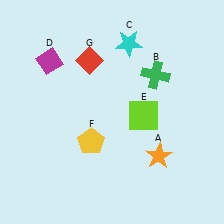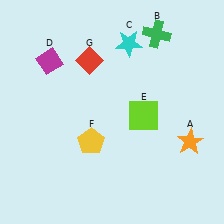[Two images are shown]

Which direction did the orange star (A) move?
The orange star (A) moved right.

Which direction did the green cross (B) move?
The green cross (B) moved up.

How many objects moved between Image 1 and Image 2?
2 objects moved between the two images.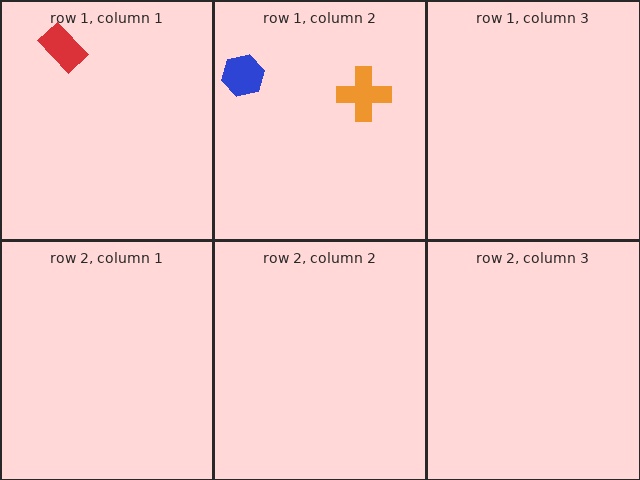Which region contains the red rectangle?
The row 1, column 1 region.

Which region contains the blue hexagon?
The row 1, column 2 region.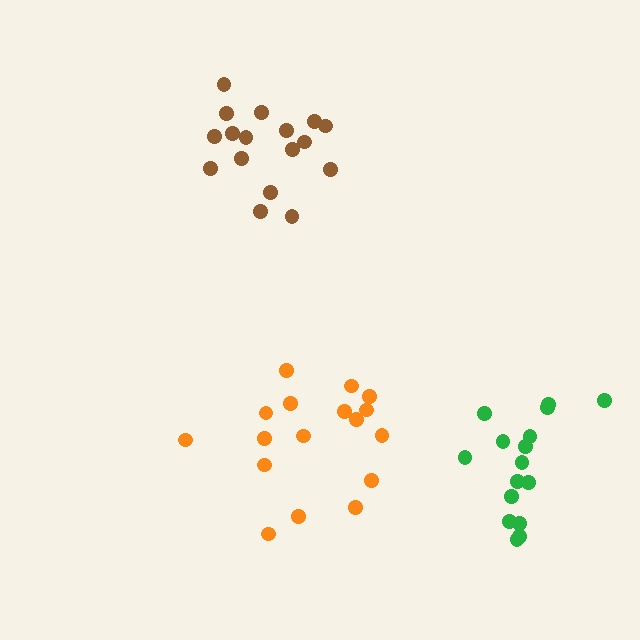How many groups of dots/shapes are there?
There are 3 groups.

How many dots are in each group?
Group 1: 17 dots, Group 2: 17 dots, Group 3: 16 dots (50 total).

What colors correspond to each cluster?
The clusters are colored: orange, brown, green.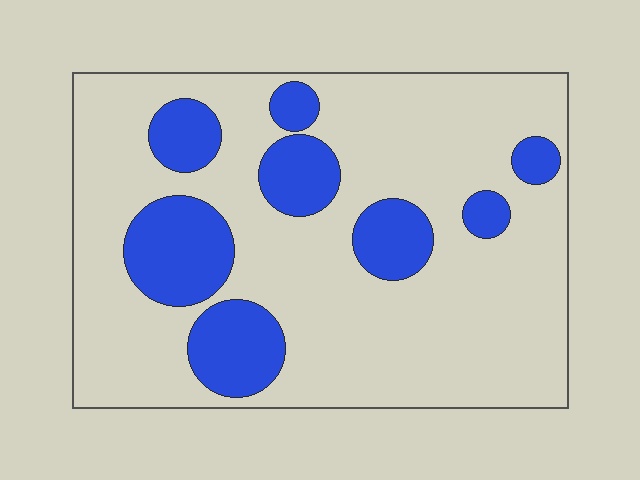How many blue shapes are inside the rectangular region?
8.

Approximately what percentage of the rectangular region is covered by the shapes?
Approximately 25%.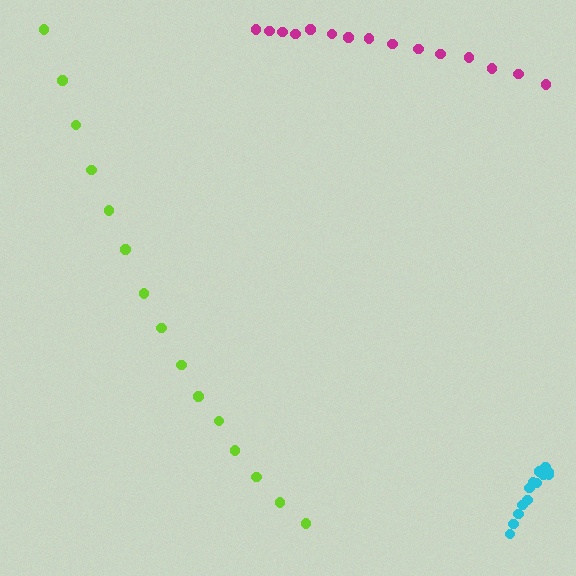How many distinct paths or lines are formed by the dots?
There are 3 distinct paths.